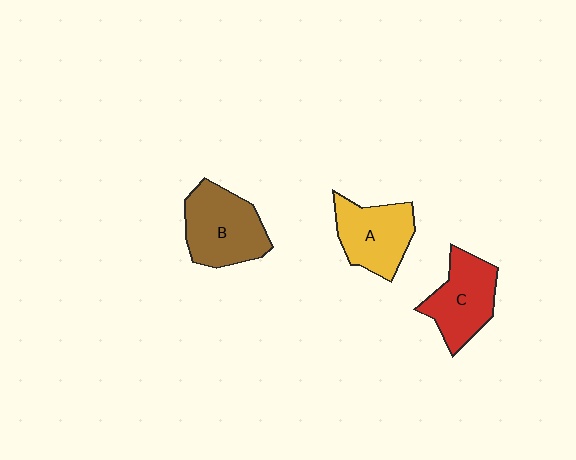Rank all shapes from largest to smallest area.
From largest to smallest: B (brown), C (red), A (yellow).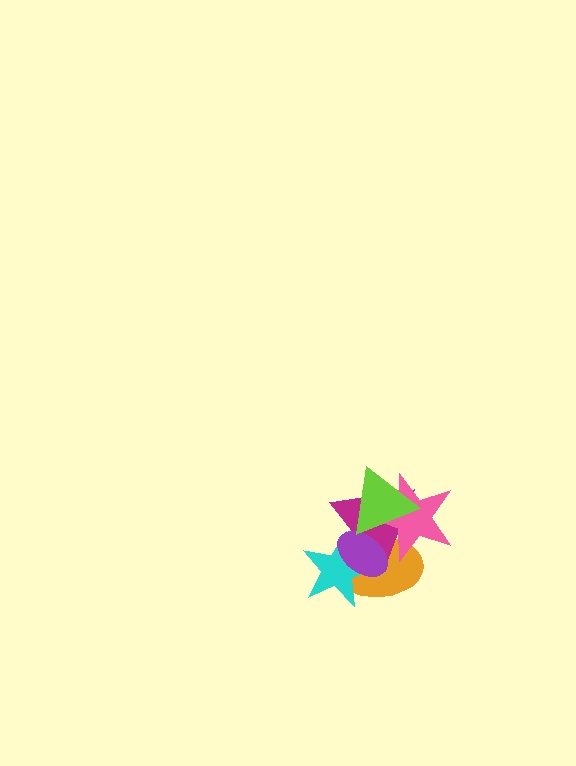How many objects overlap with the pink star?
4 objects overlap with the pink star.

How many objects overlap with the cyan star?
3 objects overlap with the cyan star.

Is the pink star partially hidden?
Yes, it is partially covered by another shape.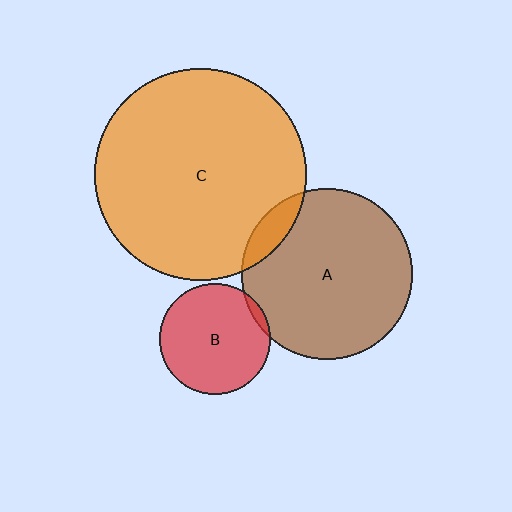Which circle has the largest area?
Circle C (orange).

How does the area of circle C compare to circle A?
Approximately 1.5 times.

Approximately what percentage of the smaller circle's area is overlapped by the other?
Approximately 10%.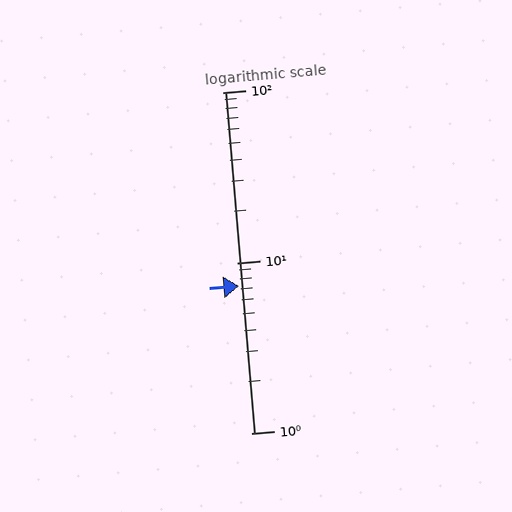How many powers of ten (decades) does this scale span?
The scale spans 2 decades, from 1 to 100.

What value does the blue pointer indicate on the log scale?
The pointer indicates approximately 7.3.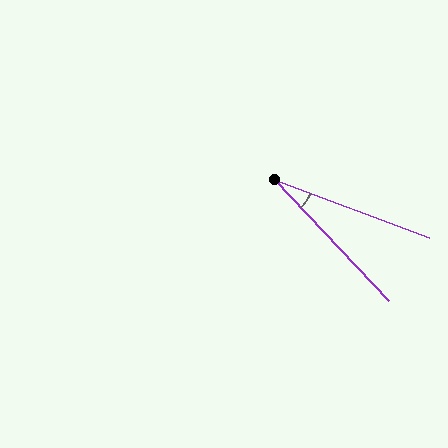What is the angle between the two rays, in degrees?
Approximately 26 degrees.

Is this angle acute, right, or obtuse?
It is acute.